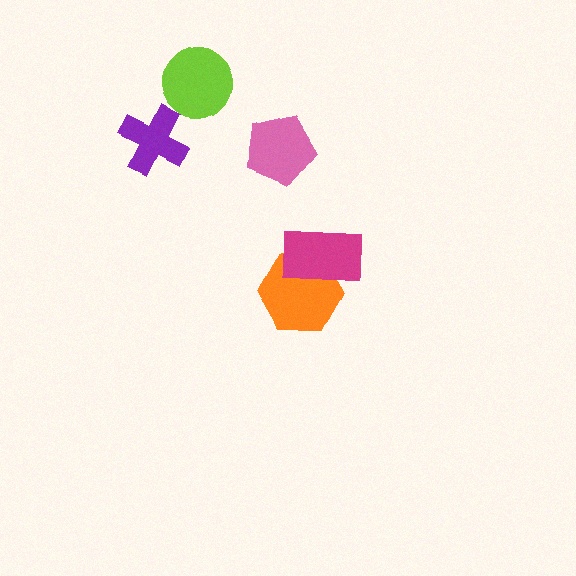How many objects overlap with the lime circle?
0 objects overlap with the lime circle.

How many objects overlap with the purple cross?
0 objects overlap with the purple cross.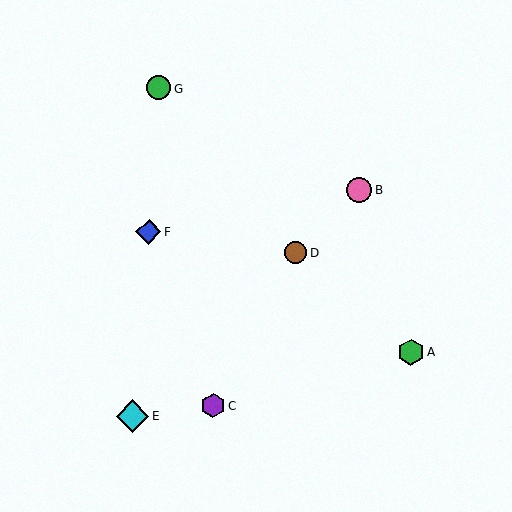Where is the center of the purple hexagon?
The center of the purple hexagon is at (213, 406).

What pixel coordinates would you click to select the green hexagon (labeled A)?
Click at (411, 352) to select the green hexagon A.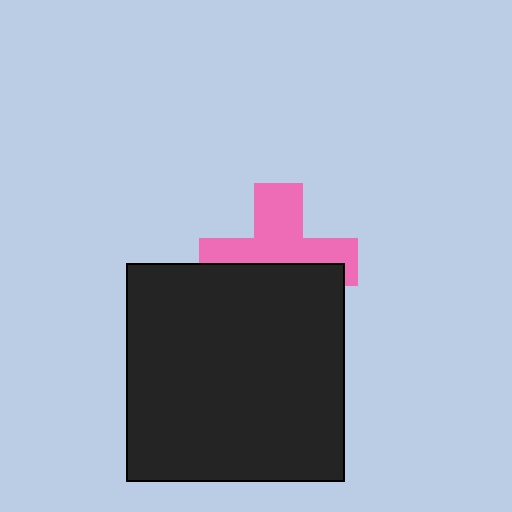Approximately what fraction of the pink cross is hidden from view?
Roughly 46% of the pink cross is hidden behind the black square.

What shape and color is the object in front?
The object in front is a black square.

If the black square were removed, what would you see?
You would see the complete pink cross.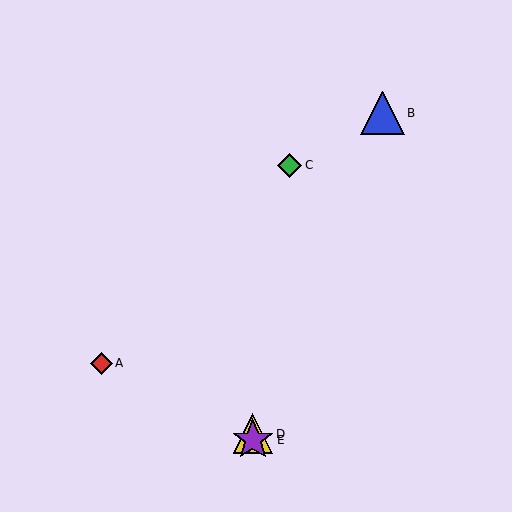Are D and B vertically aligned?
No, D is at x≈253 and B is at x≈383.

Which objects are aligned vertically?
Objects D, E are aligned vertically.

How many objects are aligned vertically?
2 objects (D, E) are aligned vertically.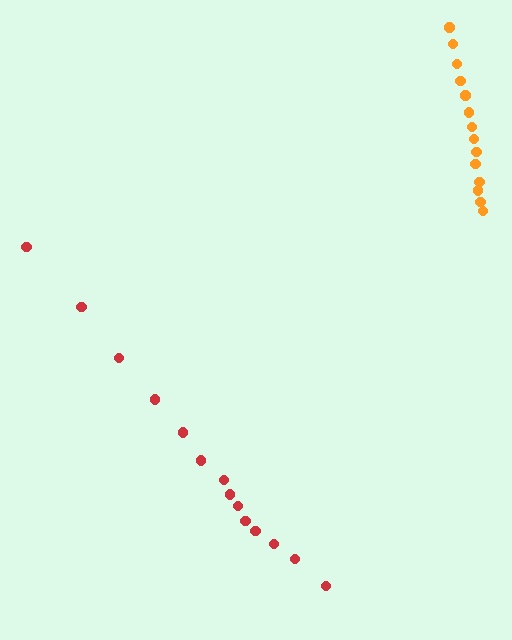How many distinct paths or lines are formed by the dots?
There are 2 distinct paths.